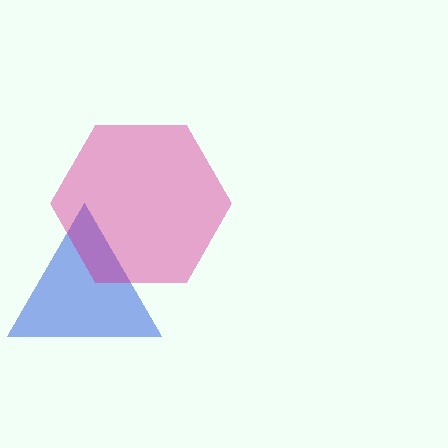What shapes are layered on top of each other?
The layered shapes are: a blue triangle, a magenta hexagon.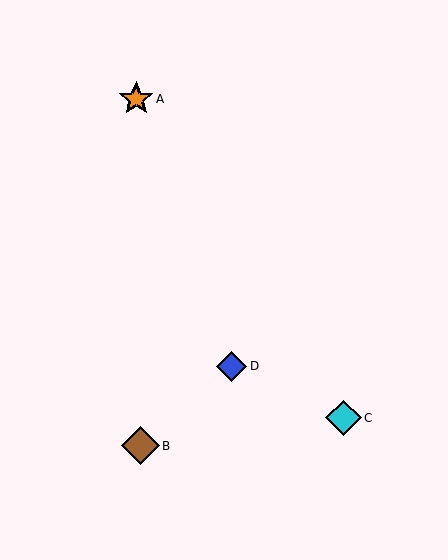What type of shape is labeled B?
Shape B is a brown diamond.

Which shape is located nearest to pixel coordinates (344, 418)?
The cyan diamond (labeled C) at (343, 418) is nearest to that location.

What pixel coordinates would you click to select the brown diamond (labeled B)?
Click at (140, 446) to select the brown diamond B.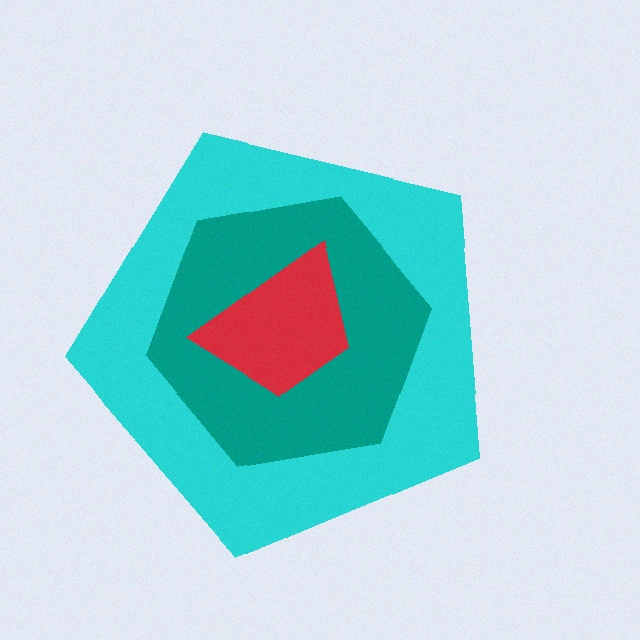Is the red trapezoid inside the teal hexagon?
Yes.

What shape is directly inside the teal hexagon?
The red trapezoid.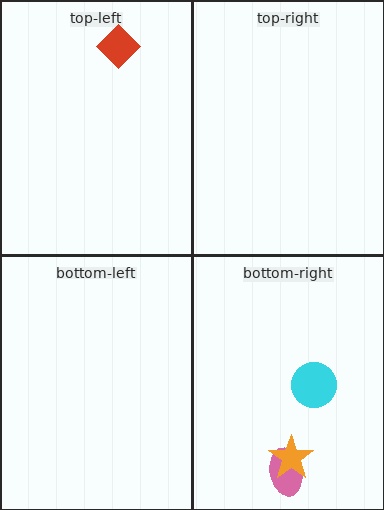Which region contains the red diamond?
The top-left region.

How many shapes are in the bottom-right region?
3.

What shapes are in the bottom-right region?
The pink ellipse, the cyan circle, the orange star.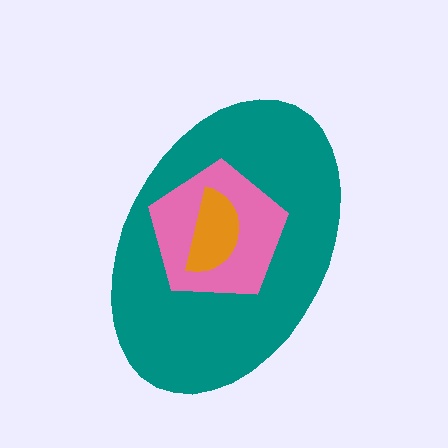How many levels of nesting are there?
3.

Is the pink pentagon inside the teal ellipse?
Yes.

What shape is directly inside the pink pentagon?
The orange semicircle.